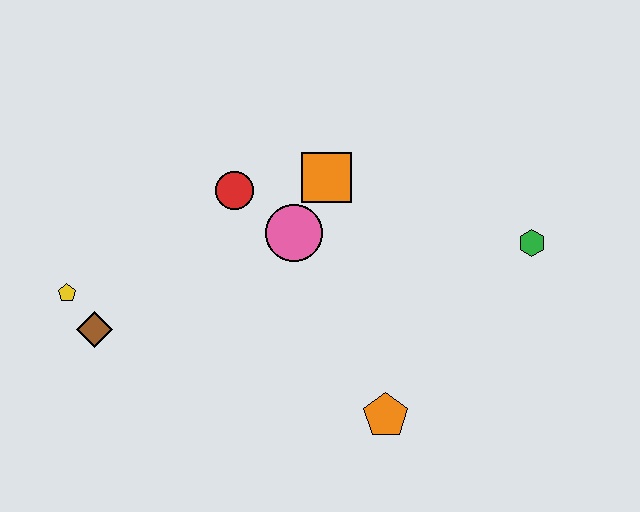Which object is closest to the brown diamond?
The yellow pentagon is closest to the brown diamond.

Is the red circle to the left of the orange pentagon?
Yes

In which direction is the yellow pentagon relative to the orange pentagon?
The yellow pentagon is to the left of the orange pentagon.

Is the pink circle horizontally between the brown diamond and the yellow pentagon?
No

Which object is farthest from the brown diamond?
The green hexagon is farthest from the brown diamond.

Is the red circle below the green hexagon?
No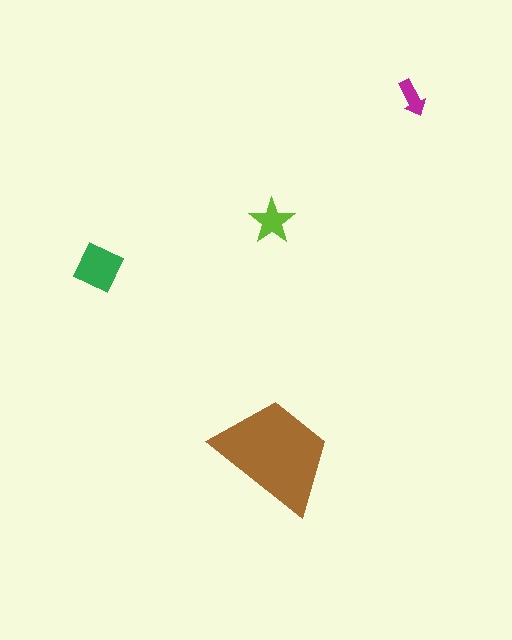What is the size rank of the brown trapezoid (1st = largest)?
1st.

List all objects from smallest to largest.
The magenta arrow, the lime star, the green square, the brown trapezoid.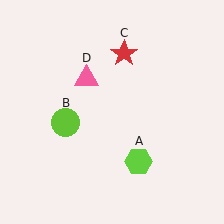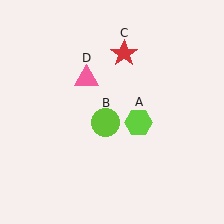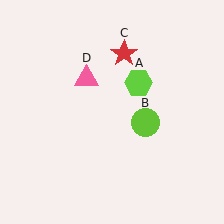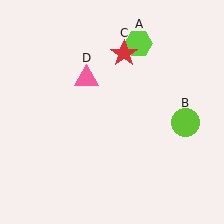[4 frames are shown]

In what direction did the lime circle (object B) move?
The lime circle (object B) moved right.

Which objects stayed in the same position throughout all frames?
Red star (object C) and pink triangle (object D) remained stationary.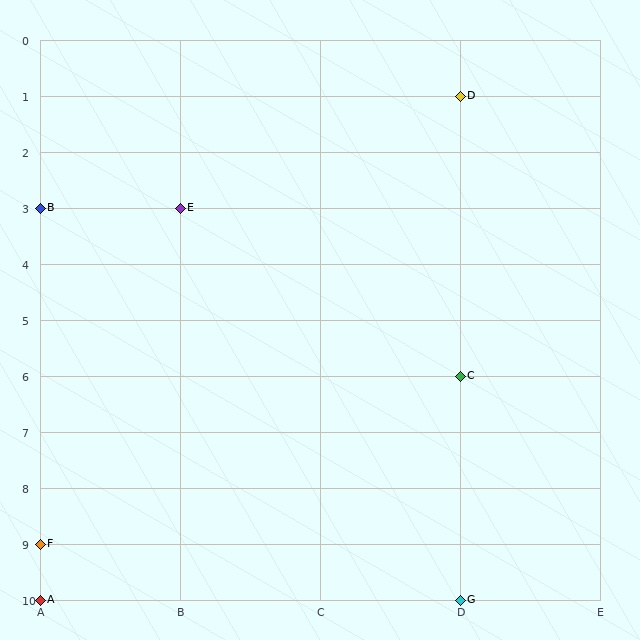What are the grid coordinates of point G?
Point G is at grid coordinates (D, 10).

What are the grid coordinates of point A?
Point A is at grid coordinates (A, 10).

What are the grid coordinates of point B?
Point B is at grid coordinates (A, 3).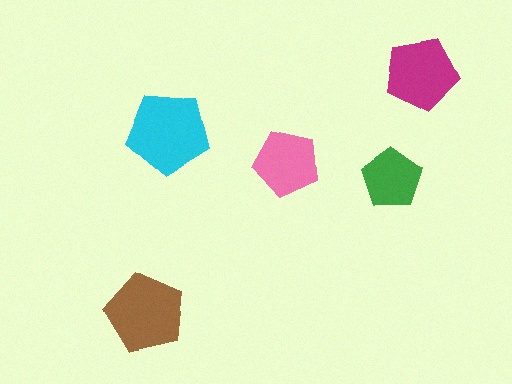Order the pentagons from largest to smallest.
the cyan one, the brown one, the magenta one, the pink one, the green one.